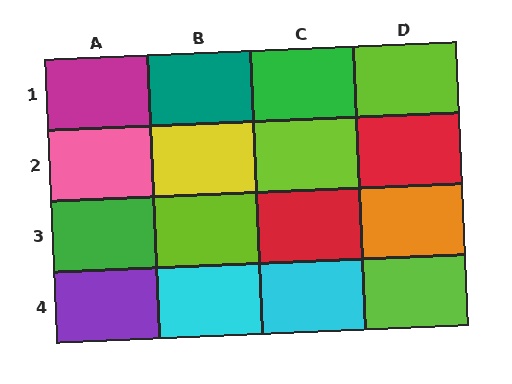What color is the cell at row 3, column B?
Lime.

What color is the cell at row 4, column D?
Lime.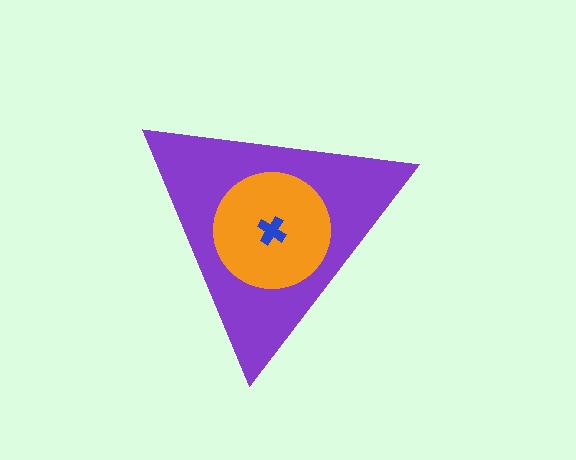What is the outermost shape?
The purple triangle.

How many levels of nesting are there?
3.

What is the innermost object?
The blue cross.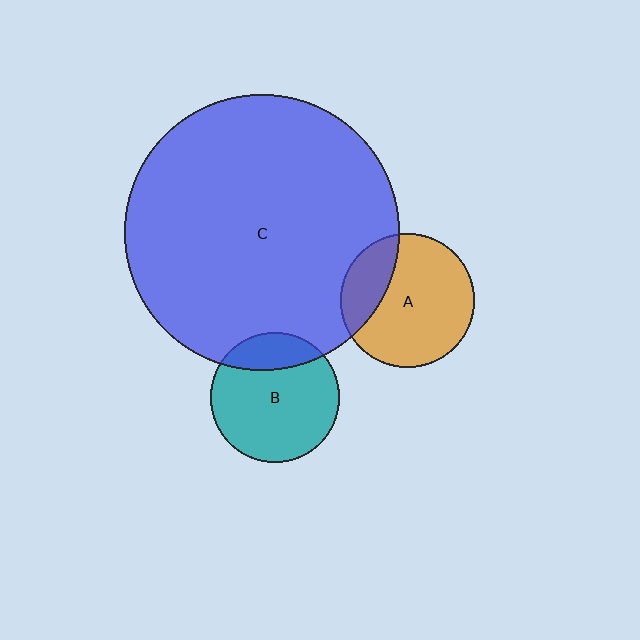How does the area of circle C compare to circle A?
Approximately 4.2 times.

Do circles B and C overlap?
Yes.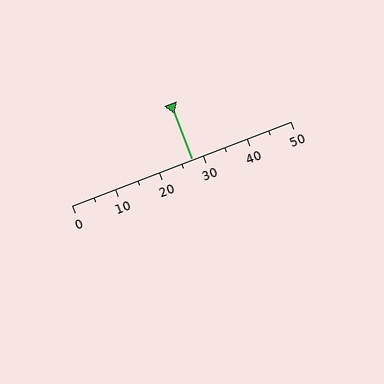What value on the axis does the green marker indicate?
The marker indicates approximately 27.5.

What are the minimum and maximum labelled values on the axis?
The axis runs from 0 to 50.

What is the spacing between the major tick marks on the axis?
The major ticks are spaced 10 apart.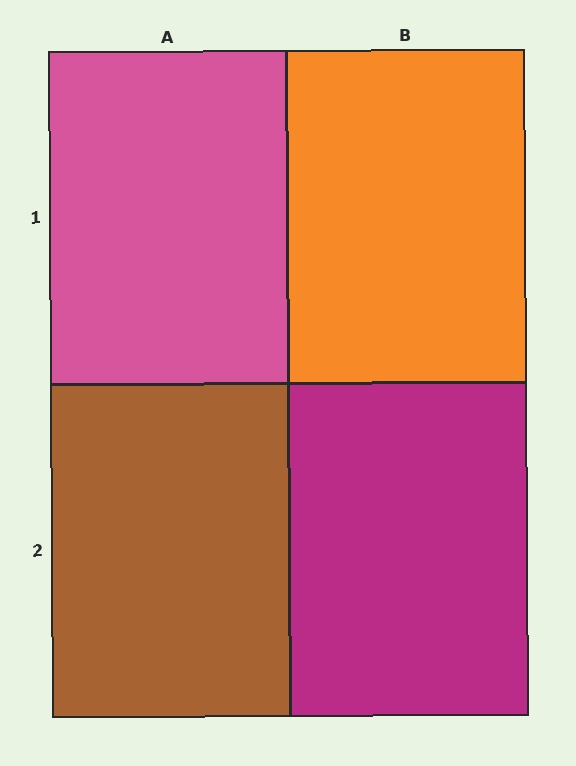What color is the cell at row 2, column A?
Brown.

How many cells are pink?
1 cell is pink.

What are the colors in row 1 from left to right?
Pink, orange.